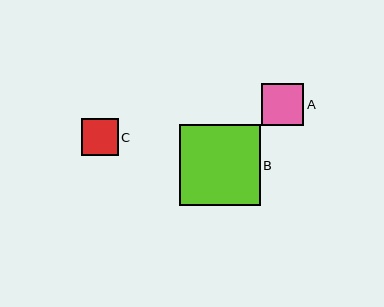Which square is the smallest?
Square C is the smallest with a size of approximately 37 pixels.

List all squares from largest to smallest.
From largest to smallest: B, A, C.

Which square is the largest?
Square B is the largest with a size of approximately 81 pixels.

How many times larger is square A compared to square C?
Square A is approximately 1.1 times the size of square C.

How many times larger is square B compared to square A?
Square B is approximately 1.9 times the size of square A.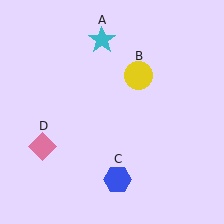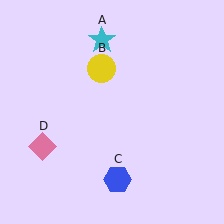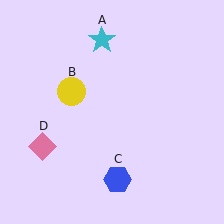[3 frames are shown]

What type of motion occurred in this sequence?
The yellow circle (object B) rotated counterclockwise around the center of the scene.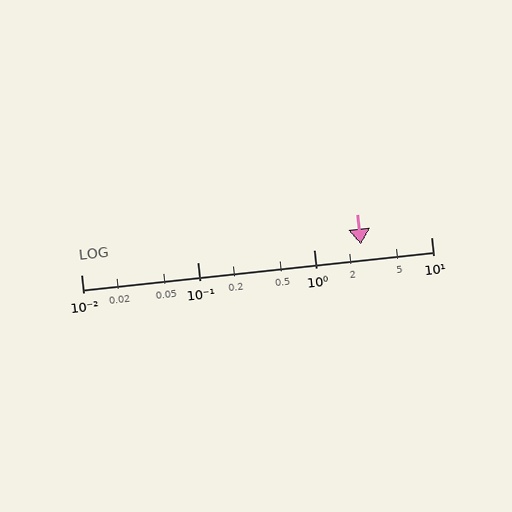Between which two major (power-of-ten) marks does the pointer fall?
The pointer is between 1 and 10.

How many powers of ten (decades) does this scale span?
The scale spans 3 decades, from 0.01 to 10.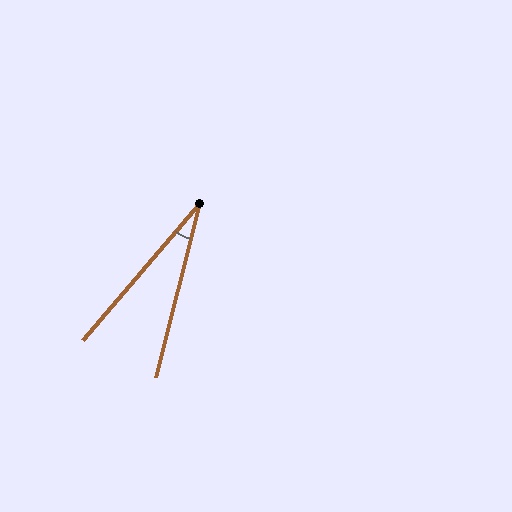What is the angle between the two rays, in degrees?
Approximately 26 degrees.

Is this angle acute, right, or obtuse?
It is acute.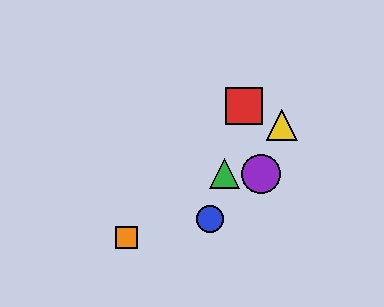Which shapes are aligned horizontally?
The green triangle, the purple circle are aligned horizontally.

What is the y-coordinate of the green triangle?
The green triangle is at y≈174.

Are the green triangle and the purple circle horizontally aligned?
Yes, both are at y≈174.